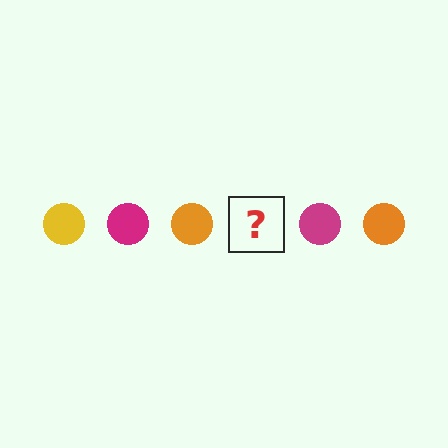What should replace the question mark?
The question mark should be replaced with a yellow circle.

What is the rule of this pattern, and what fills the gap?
The rule is that the pattern cycles through yellow, magenta, orange circles. The gap should be filled with a yellow circle.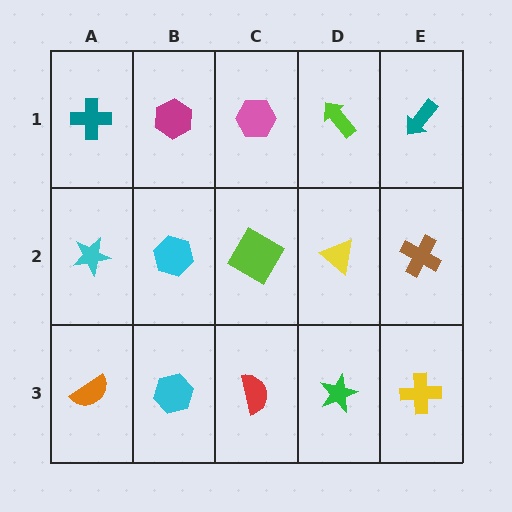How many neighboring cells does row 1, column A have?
2.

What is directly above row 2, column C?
A pink hexagon.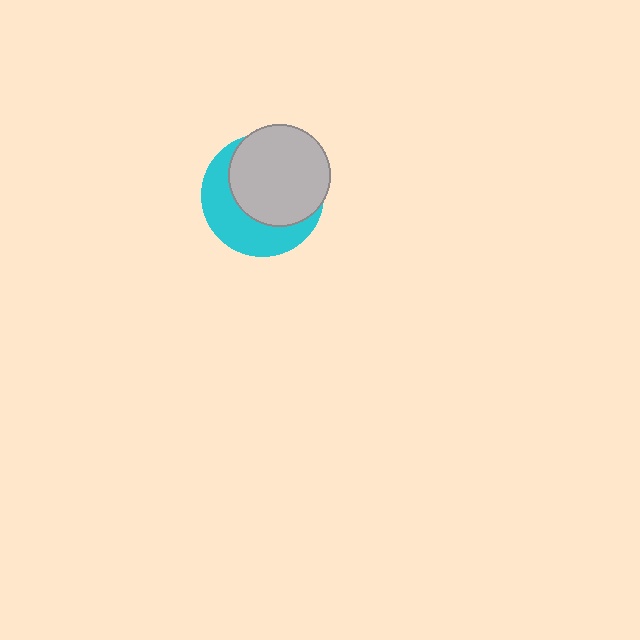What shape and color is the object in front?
The object in front is a light gray circle.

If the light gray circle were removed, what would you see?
You would see the complete cyan circle.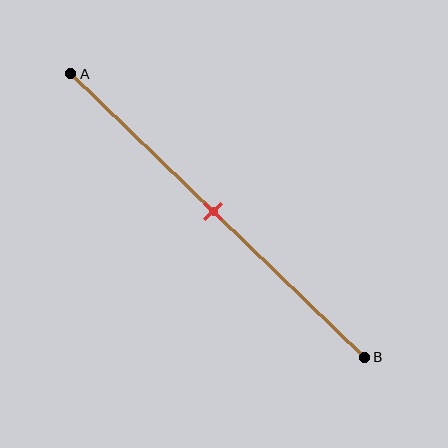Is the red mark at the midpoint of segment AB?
Yes, the mark is approximately at the midpoint.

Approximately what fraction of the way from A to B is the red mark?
The red mark is approximately 50% of the way from A to B.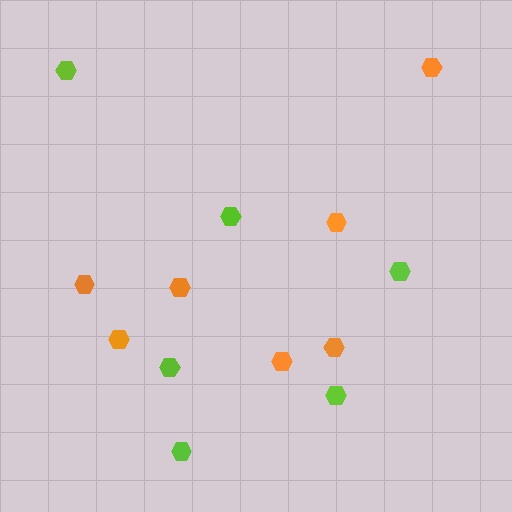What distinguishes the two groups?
There are 2 groups: one group of lime hexagons (6) and one group of orange hexagons (7).